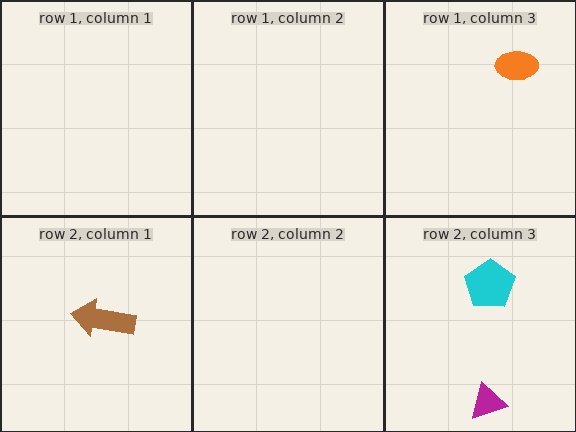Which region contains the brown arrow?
The row 2, column 1 region.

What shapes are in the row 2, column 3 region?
The magenta triangle, the cyan pentagon.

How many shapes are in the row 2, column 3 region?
2.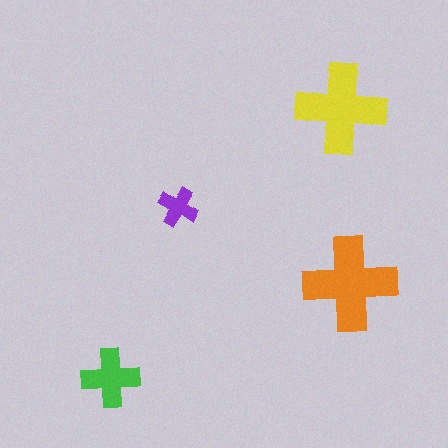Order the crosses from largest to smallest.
the orange one, the yellow one, the green one, the purple one.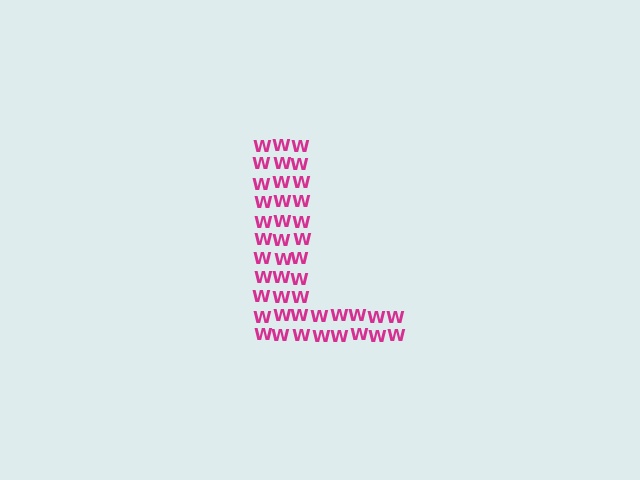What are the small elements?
The small elements are letter W's.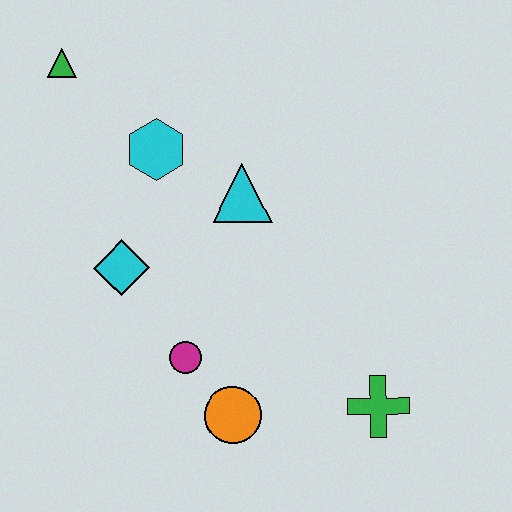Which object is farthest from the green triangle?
The green cross is farthest from the green triangle.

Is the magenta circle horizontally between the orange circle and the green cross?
No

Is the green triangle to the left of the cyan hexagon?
Yes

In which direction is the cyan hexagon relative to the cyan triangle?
The cyan hexagon is to the left of the cyan triangle.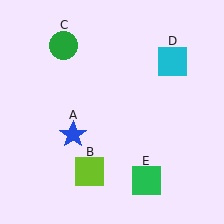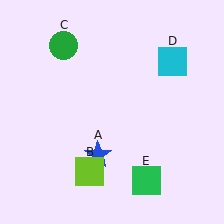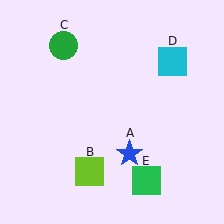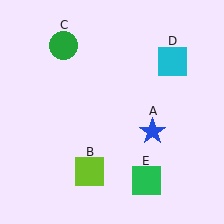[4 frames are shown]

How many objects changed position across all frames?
1 object changed position: blue star (object A).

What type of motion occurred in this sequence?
The blue star (object A) rotated counterclockwise around the center of the scene.